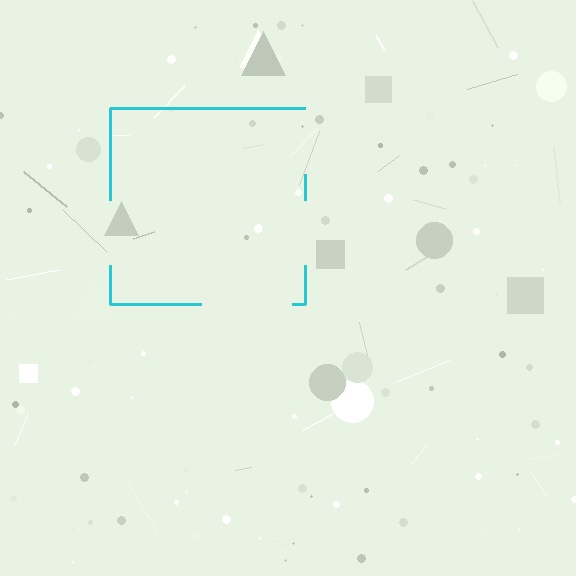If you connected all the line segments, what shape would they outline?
They would outline a square.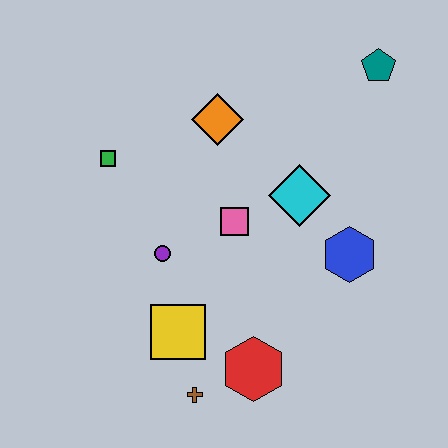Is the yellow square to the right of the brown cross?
No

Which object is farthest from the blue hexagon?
The green square is farthest from the blue hexagon.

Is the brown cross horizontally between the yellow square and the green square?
No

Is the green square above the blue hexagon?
Yes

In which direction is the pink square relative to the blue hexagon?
The pink square is to the left of the blue hexagon.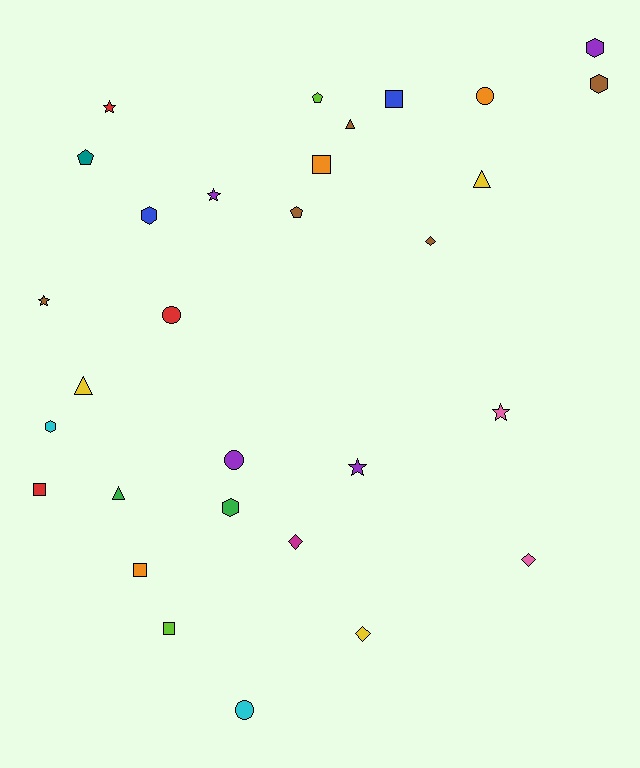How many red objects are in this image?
There are 3 red objects.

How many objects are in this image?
There are 30 objects.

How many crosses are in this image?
There are no crosses.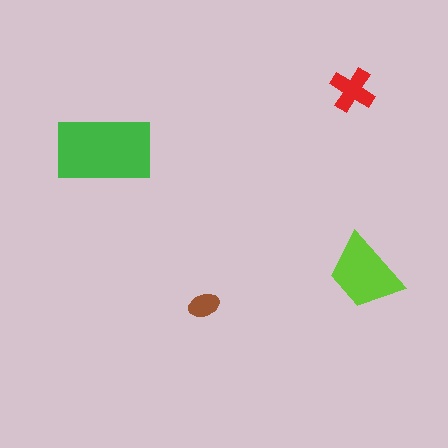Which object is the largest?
The green rectangle.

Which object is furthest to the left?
The green rectangle is leftmost.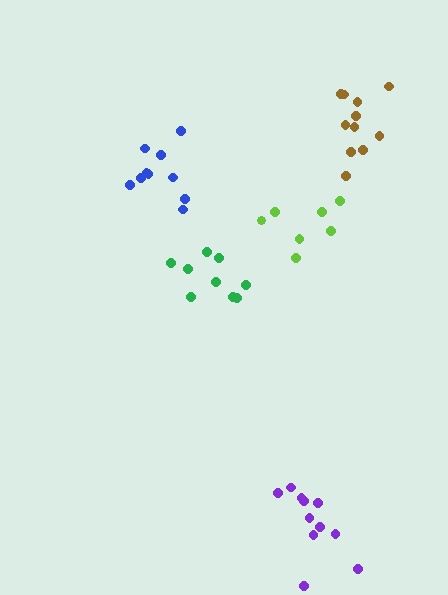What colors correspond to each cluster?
The clusters are colored: lime, brown, green, purple, blue.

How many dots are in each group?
Group 1: 7 dots, Group 2: 11 dots, Group 3: 9 dots, Group 4: 11 dots, Group 5: 10 dots (48 total).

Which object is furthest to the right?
The brown cluster is rightmost.